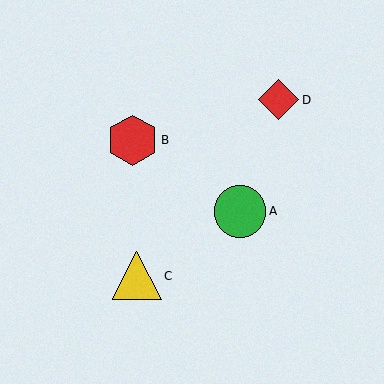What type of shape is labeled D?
Shape D is a red diamond.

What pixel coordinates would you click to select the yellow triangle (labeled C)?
Click at (137, 276) to select the yellow triangle C.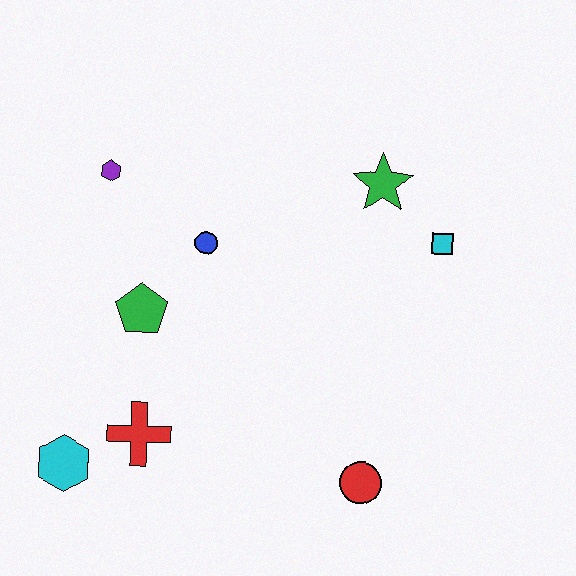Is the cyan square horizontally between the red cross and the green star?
No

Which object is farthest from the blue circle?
The red circle is farthest from the blue circle.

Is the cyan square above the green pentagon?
Yes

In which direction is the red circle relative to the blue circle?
The red circle is below the blue circle.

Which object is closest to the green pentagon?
The blue circle is closest to the green pentagon.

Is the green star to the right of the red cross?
Yes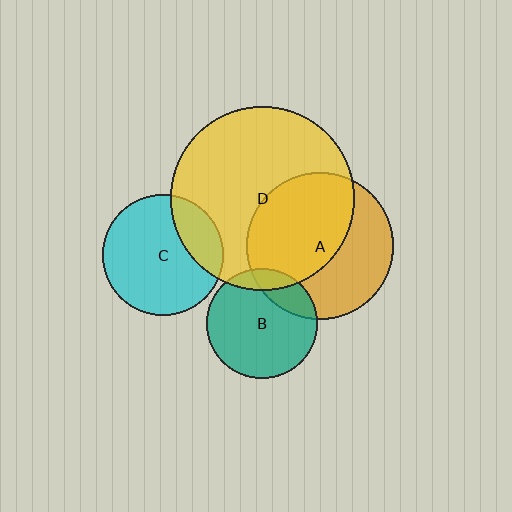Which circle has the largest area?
Circle D (yellow).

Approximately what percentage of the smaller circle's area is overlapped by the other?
Approximately 20%.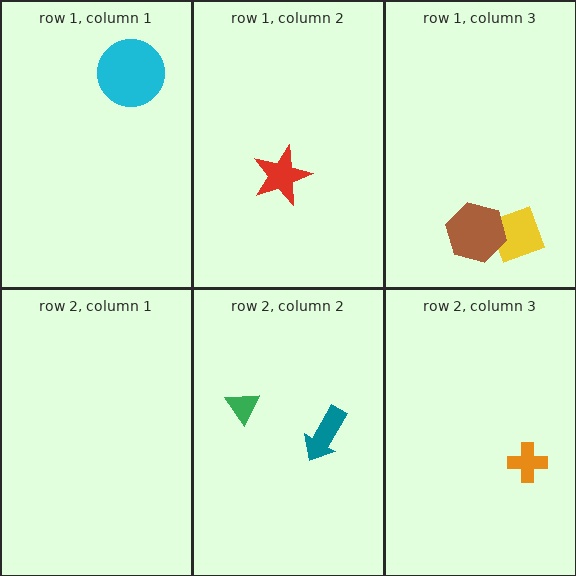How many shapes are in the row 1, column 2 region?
1.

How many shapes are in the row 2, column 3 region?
1.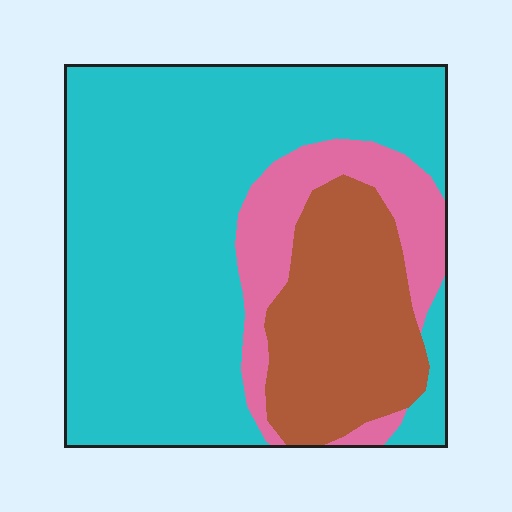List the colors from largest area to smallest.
From largest to smallest: cyan, brown, pink.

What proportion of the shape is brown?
Brown covers about 20% of the shape.